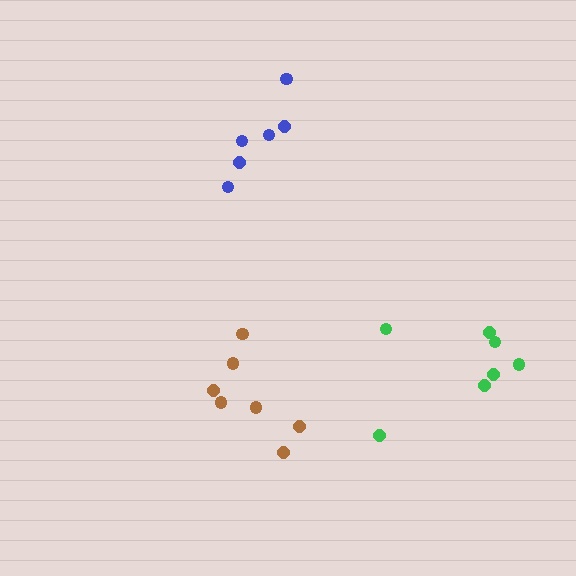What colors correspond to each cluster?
The clusters are colored: blue, green, brown.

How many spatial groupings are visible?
There are 3 spatial groupings.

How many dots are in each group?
Group 1: 6 dots, Group 2: 7 dots, Group 3: 7 dots (20 total).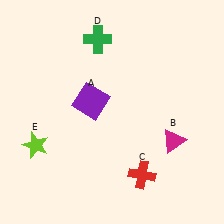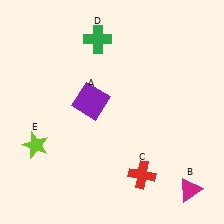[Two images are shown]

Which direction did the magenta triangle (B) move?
The magenta triangle (B) moved down.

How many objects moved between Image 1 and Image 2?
1 object moved between the two images.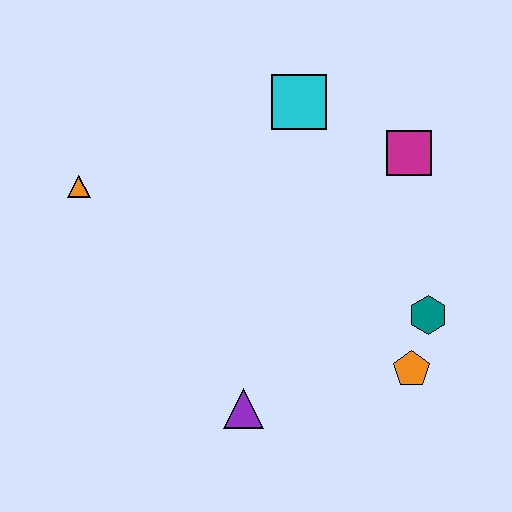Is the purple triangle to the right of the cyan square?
No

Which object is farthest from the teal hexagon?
The orange triangle is farthest from the teal hexagon.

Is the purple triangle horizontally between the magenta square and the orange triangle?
Yes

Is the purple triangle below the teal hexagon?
Yes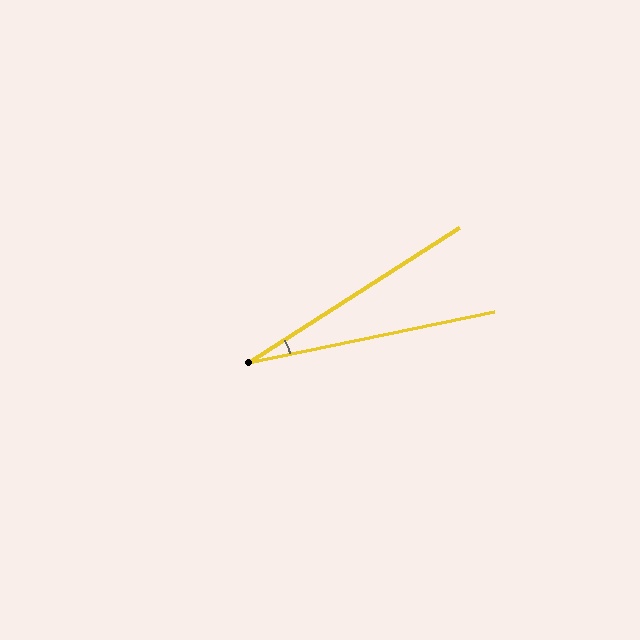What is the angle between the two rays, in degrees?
Approximately 21 degrees.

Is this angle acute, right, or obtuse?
It is acute.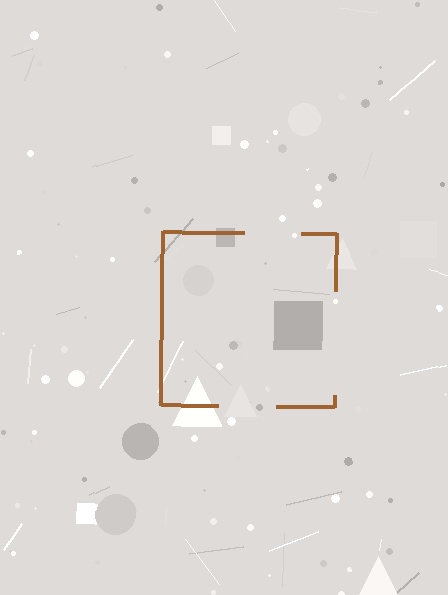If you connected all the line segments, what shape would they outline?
They would outline a square.